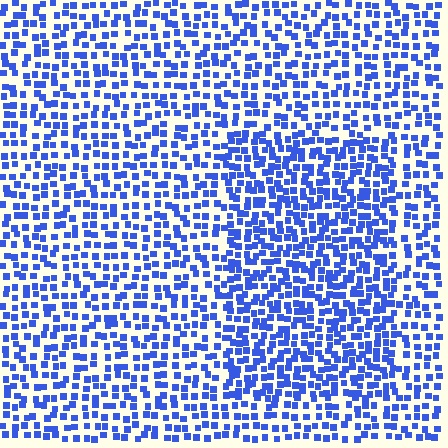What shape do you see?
I see a rectangle.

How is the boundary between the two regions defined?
The boundary is defined by a change in element density (approximately 1.5x ratio). All elements are the same color, size, and shape.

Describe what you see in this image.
The image contains small blue elements arranged at two different densities. A rectangle-shaped region is visible where the elements are more densely packed than the surrounding area.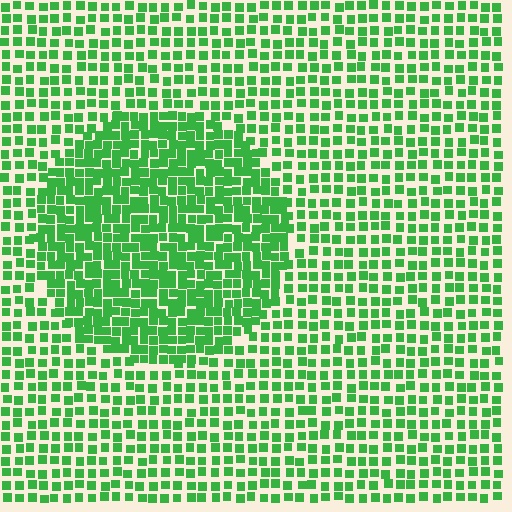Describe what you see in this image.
The image contains small green elements arranged at two different densities. A circle-shaped region is visible where the elements are more densely packed than the surrounding area.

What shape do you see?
I see a circle.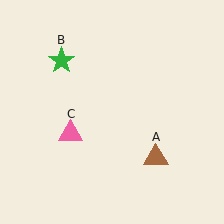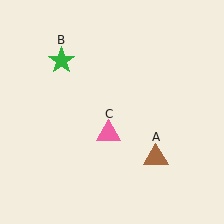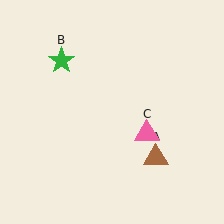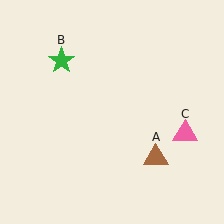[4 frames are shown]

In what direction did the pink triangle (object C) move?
The pink triangle (object C) moved right.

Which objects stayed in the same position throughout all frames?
Brown triangle (object A) and green star (object B) remained stationary.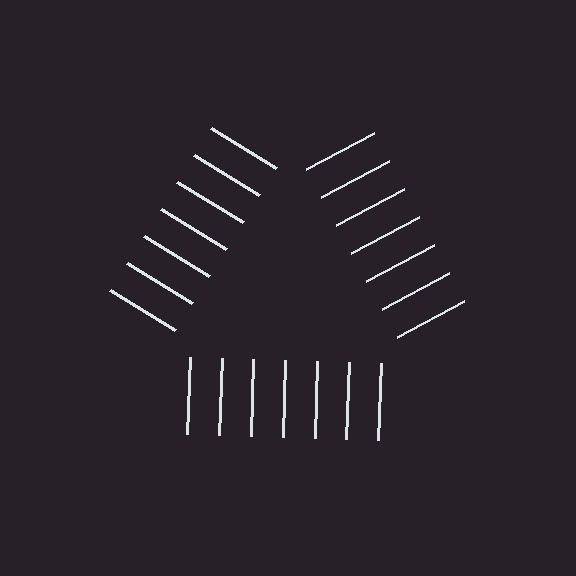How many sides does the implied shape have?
3 sides — the line-ends trace a triangle.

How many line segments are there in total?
21 — 7 along each of the 3 edges.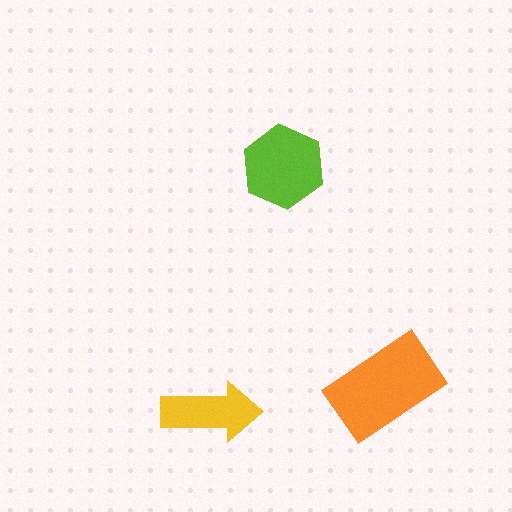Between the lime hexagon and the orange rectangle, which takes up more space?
The orange rectangle.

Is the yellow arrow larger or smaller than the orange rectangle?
Smaller.